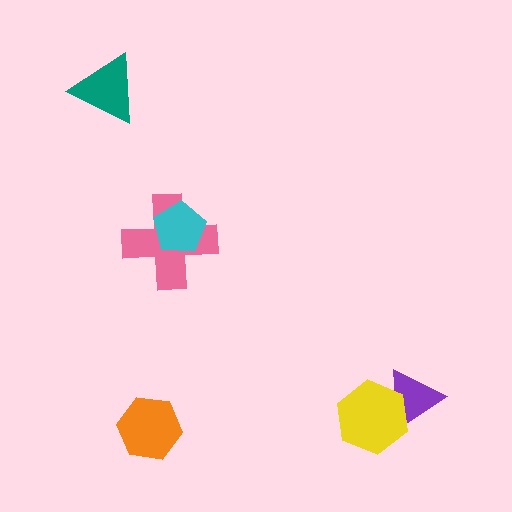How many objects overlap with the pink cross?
1 object overlaps with the pink cross.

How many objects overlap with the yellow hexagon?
1 object overlaps with the yellow hexagon.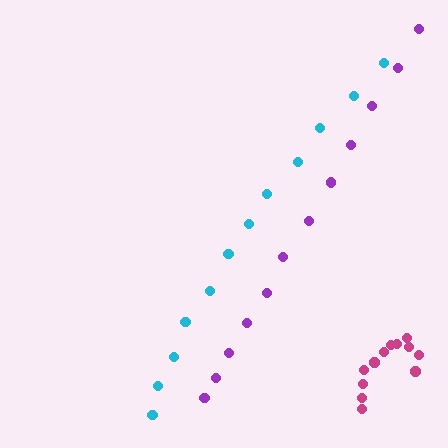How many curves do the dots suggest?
There are 3 distinct paths.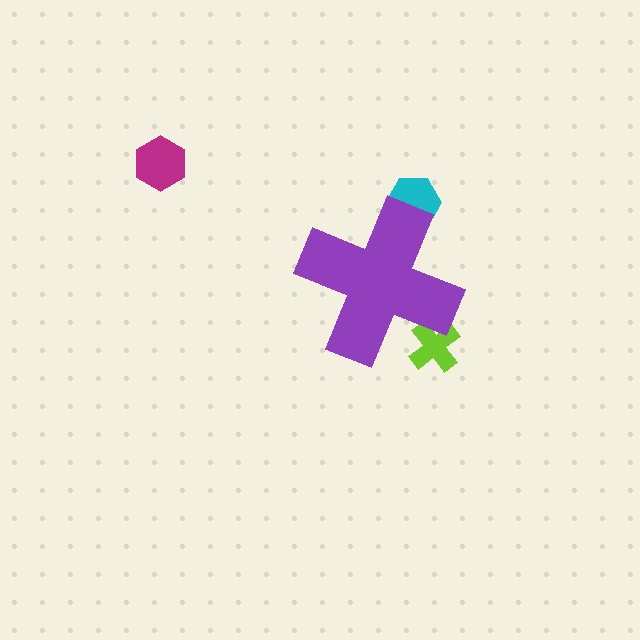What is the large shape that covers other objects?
A purple cross.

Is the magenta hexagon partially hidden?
No, the magenta hexagon is fully visible.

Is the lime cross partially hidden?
Yes, the lime cross is partially hidden behind the purple cross.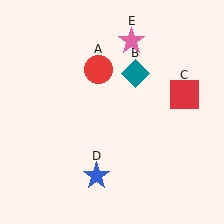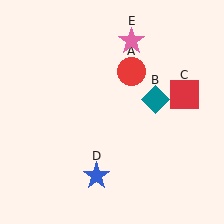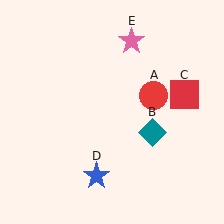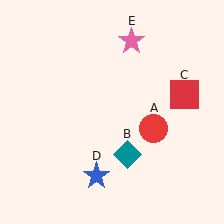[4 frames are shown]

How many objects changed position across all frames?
2 objects changed position: red circle (object A), teal diamond (object B).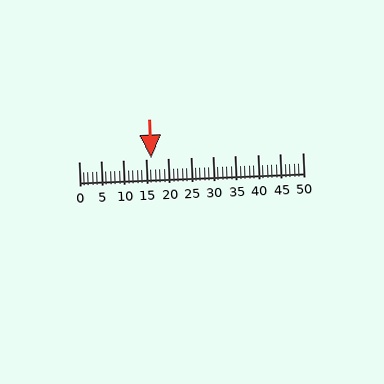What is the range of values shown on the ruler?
The ruler shows values from 0 to 50.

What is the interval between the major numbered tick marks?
The major tick marks are spaced 5 units apart.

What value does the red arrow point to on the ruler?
The red arrow points to approximately 16.